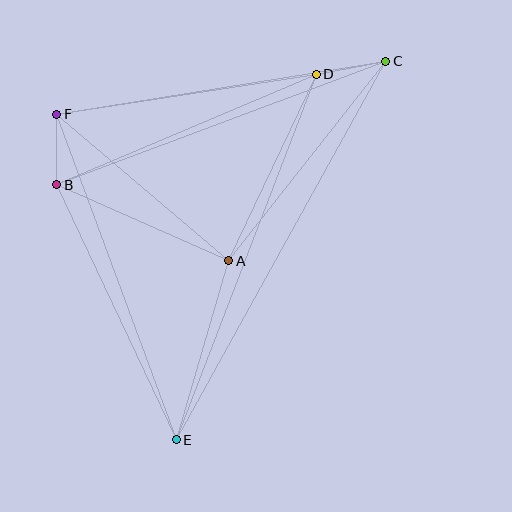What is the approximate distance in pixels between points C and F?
The distance between C and F is approximately 334 pixels.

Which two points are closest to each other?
Points B and F are closest to each other.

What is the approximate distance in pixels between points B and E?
The distance between B and E is approximately 282 pixels.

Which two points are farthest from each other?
Points C and E are farthest from each other.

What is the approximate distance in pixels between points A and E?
The distance between A and E is approximately 186 pixels.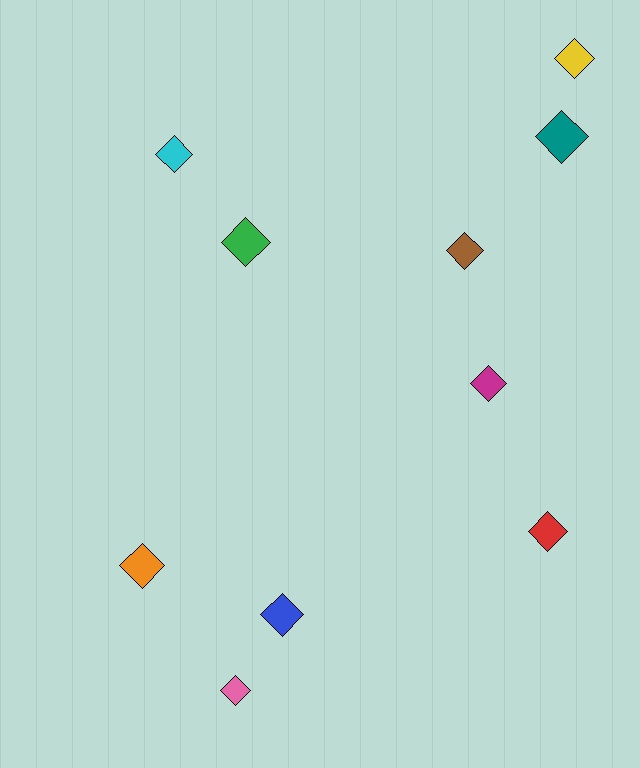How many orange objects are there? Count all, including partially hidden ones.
There is 1 orange object.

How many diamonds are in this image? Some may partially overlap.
There are 10 diamonds.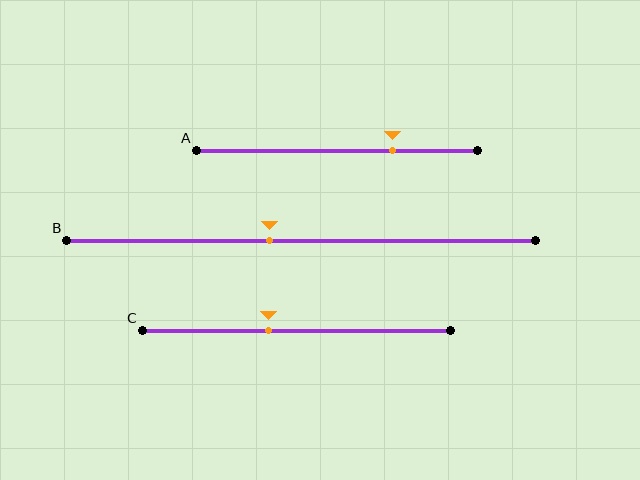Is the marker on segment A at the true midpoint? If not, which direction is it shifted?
No, the marker on segment A is shifted to the right by about 20% of the segment length.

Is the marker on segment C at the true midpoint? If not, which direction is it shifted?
No, the marker on segment C is shifted to the left by about 9% of the segment length.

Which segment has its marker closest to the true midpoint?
Segment B has its marker closest to the true midpoint.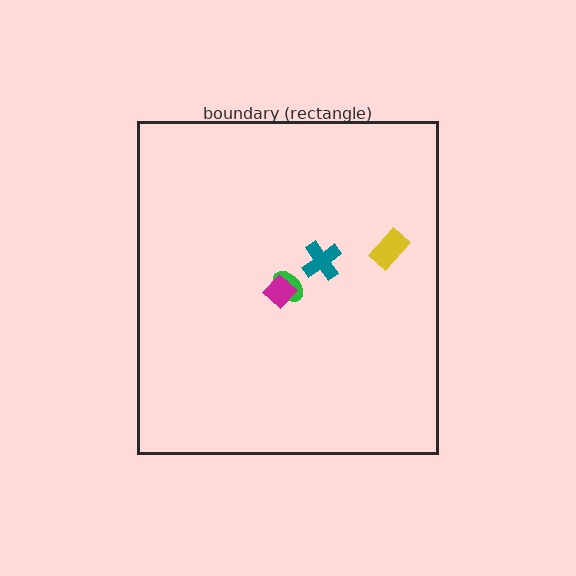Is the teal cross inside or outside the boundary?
Inside.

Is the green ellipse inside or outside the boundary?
Inside.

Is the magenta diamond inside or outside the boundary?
Inside.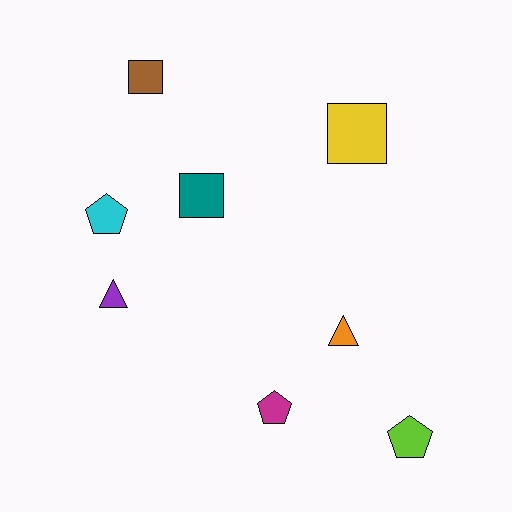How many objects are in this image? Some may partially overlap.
There are 8 objects.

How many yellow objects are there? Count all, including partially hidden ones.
There is 1 yellow object.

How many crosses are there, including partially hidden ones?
There are no crosses.